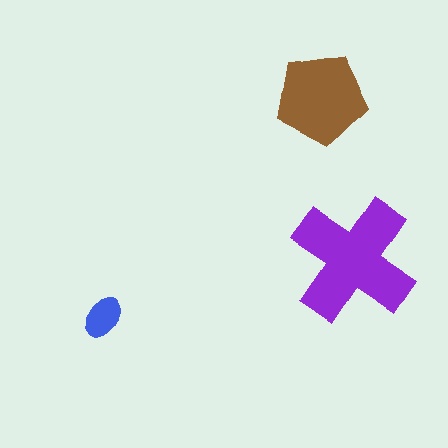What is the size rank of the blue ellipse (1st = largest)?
3rd.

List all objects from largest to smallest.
The purple cross, the brown pentagon, the blue ellipse.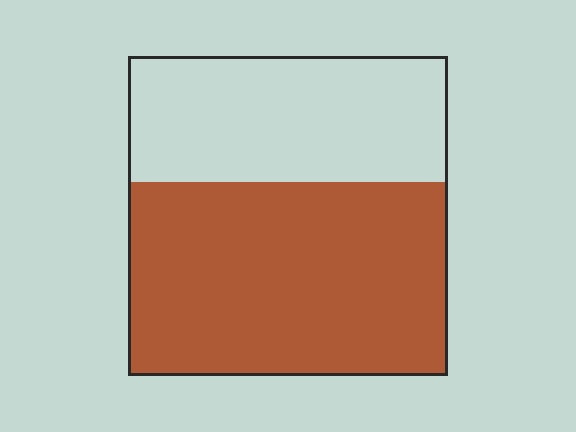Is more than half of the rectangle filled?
Yes.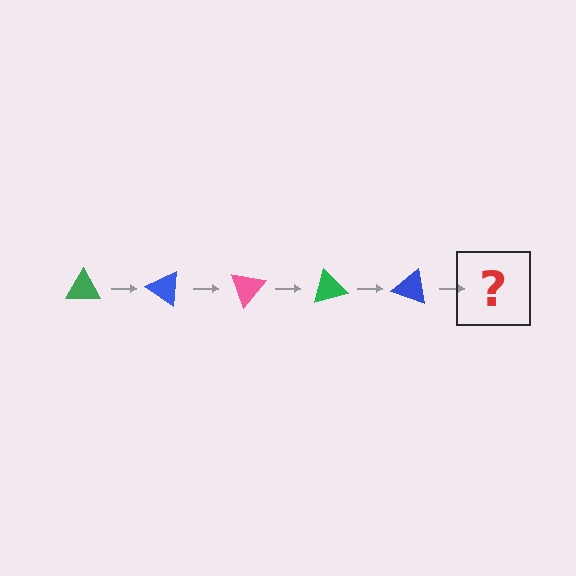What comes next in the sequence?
The next element should be a pink triangle, rotated 175 degrees from the start.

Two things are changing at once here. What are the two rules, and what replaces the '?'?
The two rules are that it rotates 35 degrees each step and the color cycles through green, blue, and pink. The '?' should be a pink triangle, rotated 175 degrees from the start.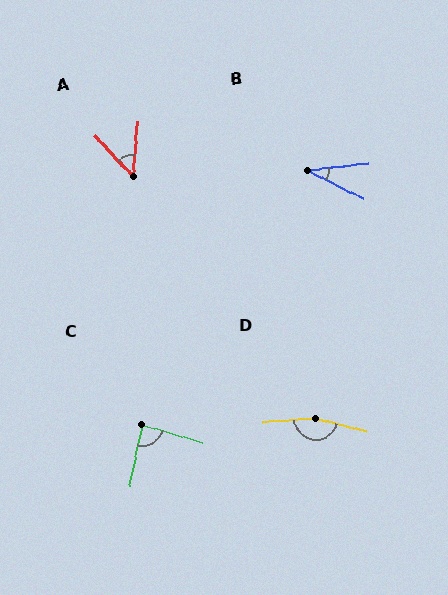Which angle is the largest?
D, at approximately 161 degrees.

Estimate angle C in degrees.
Approximately 85 degrees.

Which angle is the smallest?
B, at approximately 34 degrees.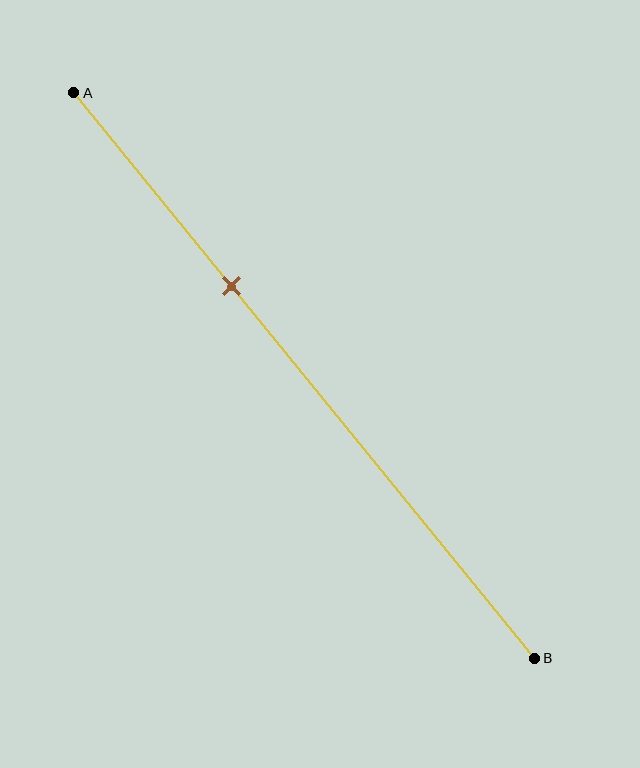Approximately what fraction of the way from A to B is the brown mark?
The brown mark is approximately 35% of the way from A to B.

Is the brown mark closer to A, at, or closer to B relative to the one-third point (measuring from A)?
The brown mark is approximately at the one-third point of segment AB.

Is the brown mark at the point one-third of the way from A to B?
Yes, the mark is approximately at the one-third point.